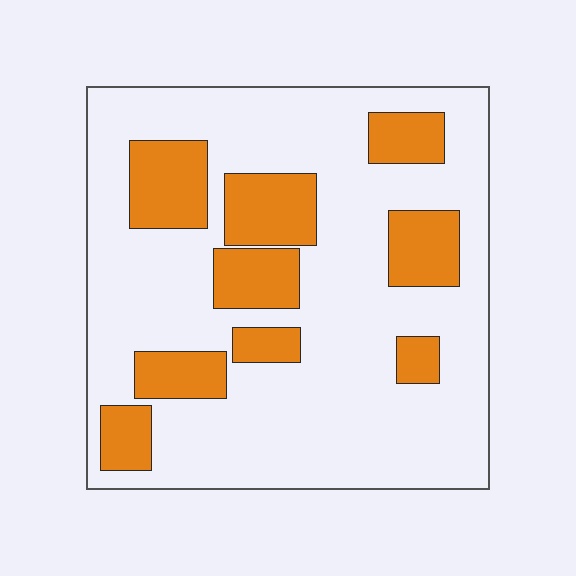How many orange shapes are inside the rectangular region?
9.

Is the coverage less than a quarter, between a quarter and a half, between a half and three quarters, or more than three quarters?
Between a quarter and a half.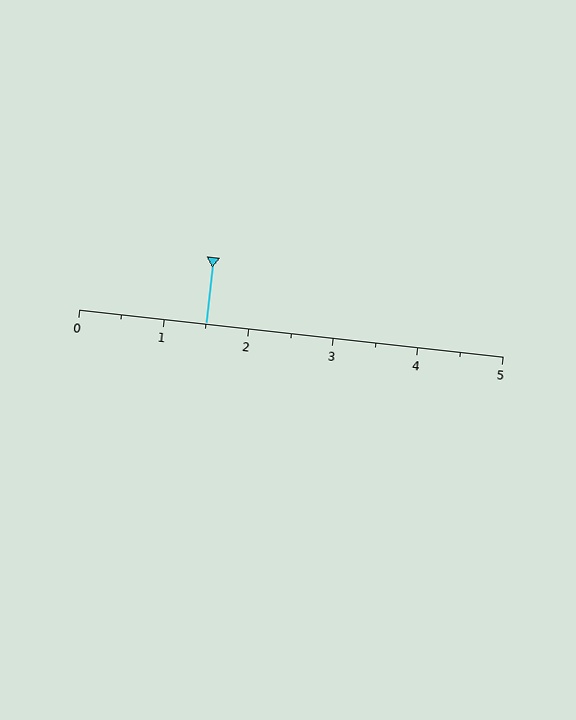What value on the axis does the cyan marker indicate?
The marker indicates approximately 1.5.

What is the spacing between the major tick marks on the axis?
The major ticks are spaced 1 apart.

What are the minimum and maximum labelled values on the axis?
The axis runs from 0 to 5.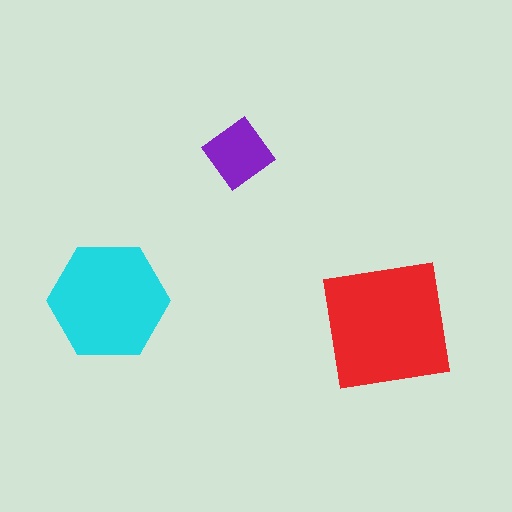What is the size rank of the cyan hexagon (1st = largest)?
2nd.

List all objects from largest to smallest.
The red square, the cyan hexagon, the purple diamond.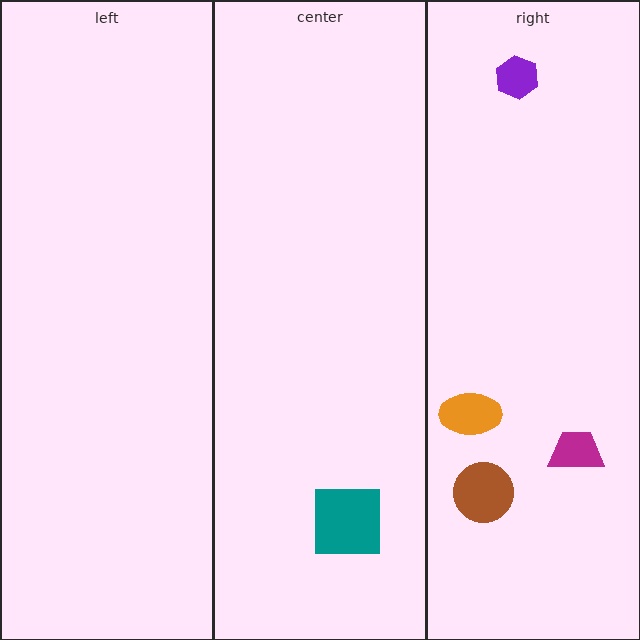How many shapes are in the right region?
4.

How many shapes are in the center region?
1.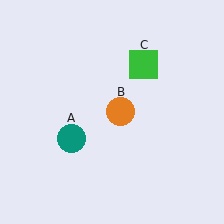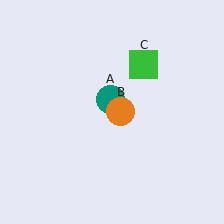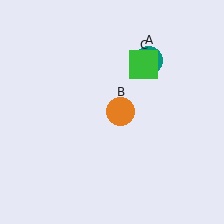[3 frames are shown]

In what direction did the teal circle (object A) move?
The teal circle (object A) moved up and to the right.